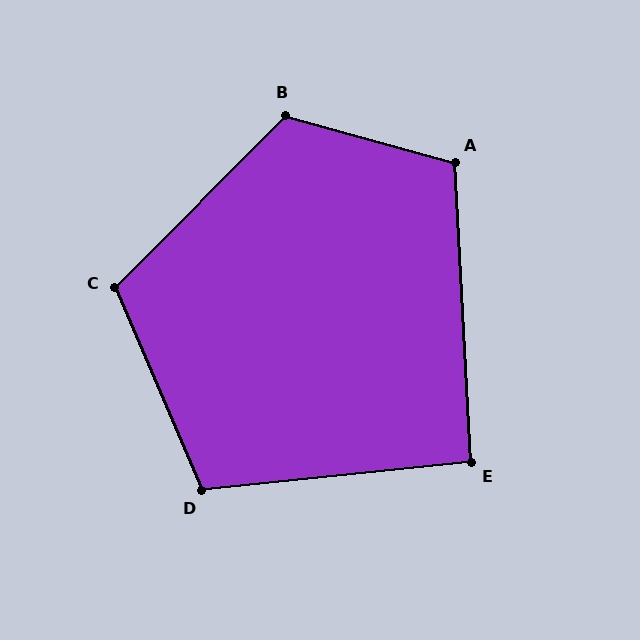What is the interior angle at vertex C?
Approximately 112 degrees (obtuse).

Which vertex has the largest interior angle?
B, at approximately 119 degrees.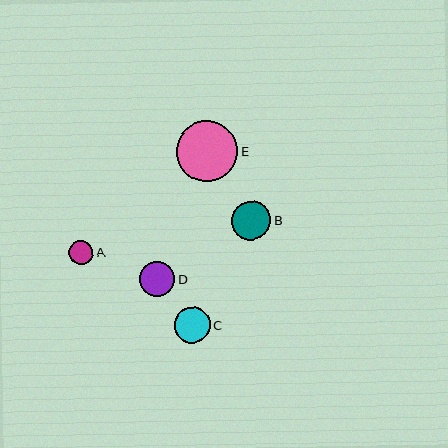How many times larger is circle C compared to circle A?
Circle C is approximately 1.5 times the size of circle A.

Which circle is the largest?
Circle E is the largest with a size of approximately 62 pixels.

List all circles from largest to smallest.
From largest to smallest: E, B, C, D, A.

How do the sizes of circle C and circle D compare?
Circle C and circle D are approximately the same size.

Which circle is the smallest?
Circle A is the smallest with a size of approximately 24 pixels.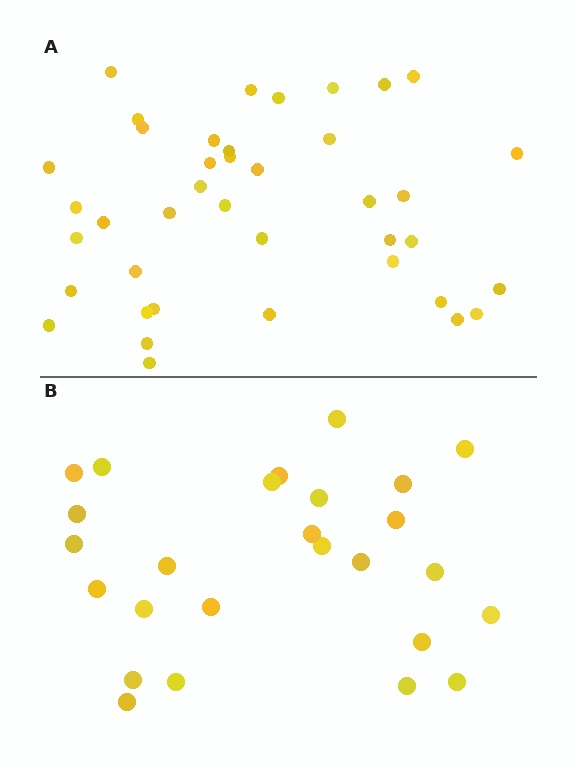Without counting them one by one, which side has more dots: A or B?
Region A (the top region) has more dots.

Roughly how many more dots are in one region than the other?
Region A has approximately 15 more dots than region B.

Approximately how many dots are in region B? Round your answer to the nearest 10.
About 30 dots. (The exact count is 26, which rounds to 30.)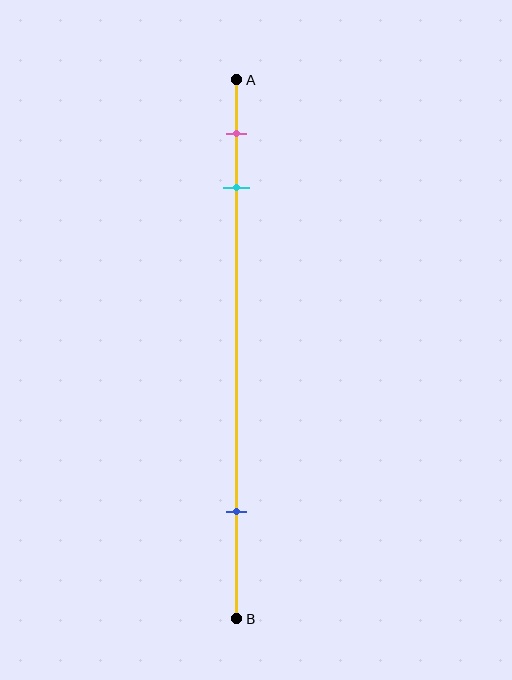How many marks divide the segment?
There are 3 marks dividing the segment.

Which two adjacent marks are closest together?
The pink and cyan marks are the closest adjacent pair.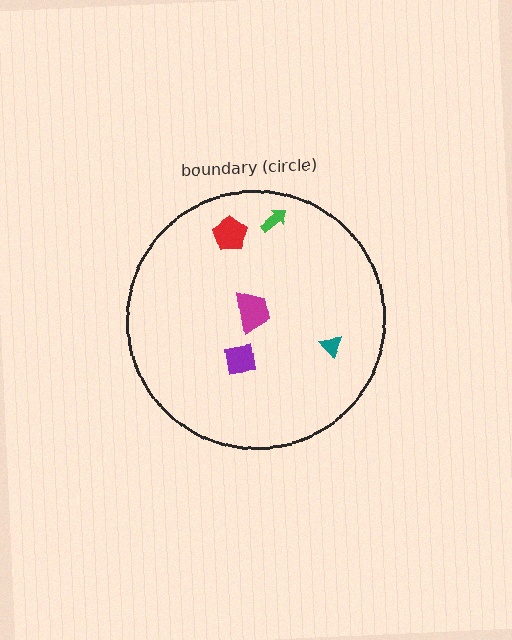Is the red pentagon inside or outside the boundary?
Inside.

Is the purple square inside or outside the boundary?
Inside.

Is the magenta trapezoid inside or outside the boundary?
Inside.